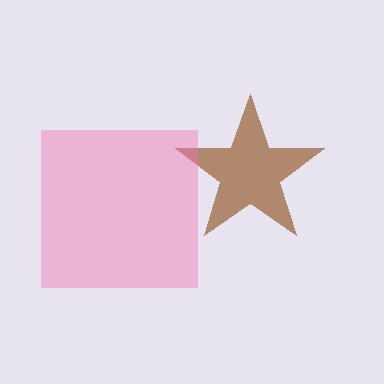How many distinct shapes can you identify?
There are 2 distinct shapes: a brown star, a pink square.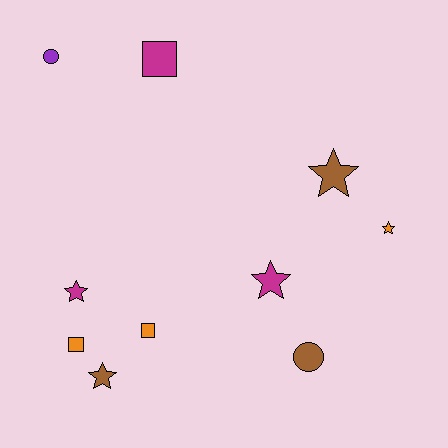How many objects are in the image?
There are 10 objects.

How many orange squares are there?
There are 2 orange squares.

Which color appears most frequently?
Magenta, with 3 objects.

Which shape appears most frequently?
Star, with 5 objects.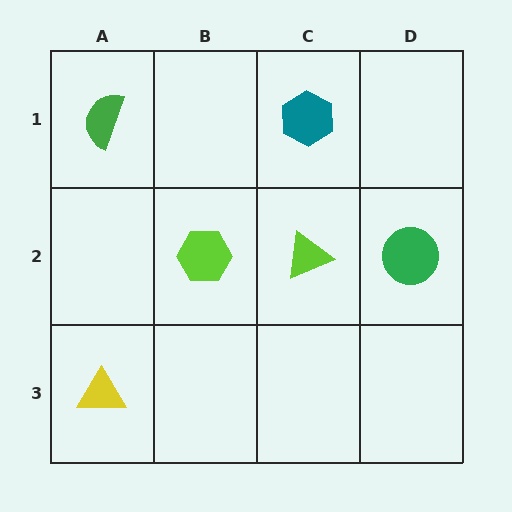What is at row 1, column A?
A green semicircle.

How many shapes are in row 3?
1 shape.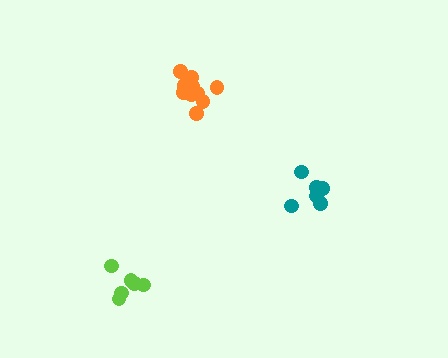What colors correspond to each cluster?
The clusters are colored: orange, teal, lime.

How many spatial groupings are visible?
There are 3 spatial groupings.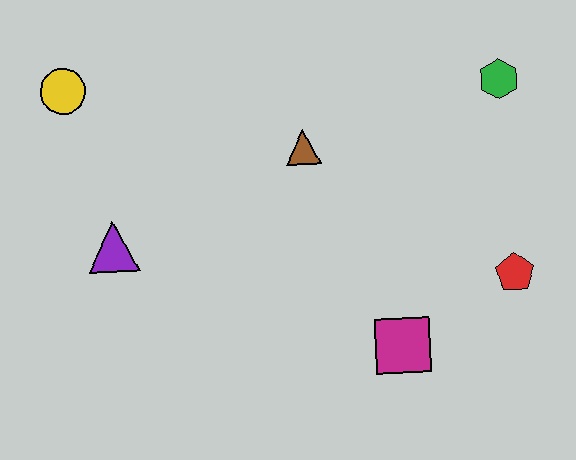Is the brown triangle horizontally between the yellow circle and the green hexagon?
Yes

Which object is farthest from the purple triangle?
The green hexagon is farthest from the purple triangle.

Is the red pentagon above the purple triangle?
No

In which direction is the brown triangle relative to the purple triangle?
The brown triangle is to the right of the purple triangle.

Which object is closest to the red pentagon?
The magenta square is closest to the red pentagon.